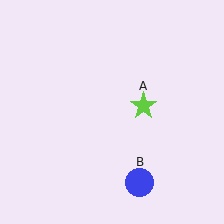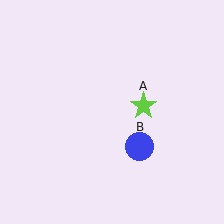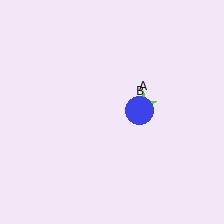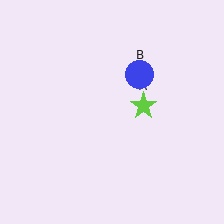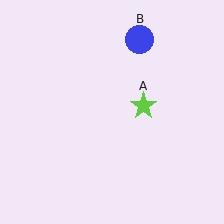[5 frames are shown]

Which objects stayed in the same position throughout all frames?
Lime star (object A) remained stationary.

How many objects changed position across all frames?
1 object changed position: blue circle (object B).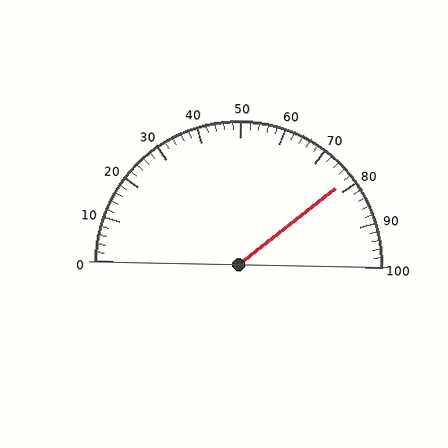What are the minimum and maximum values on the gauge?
The gauge ranges from 0 to 100.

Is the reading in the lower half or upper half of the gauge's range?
The reading is in the upper half of the range (0 to 100).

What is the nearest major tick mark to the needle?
The nearest major tick mark is 80.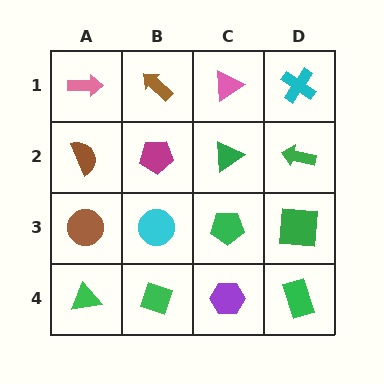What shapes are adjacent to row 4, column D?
A green square (row 3, column D), a purple hexagon (row 4, column C).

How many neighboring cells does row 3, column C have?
4.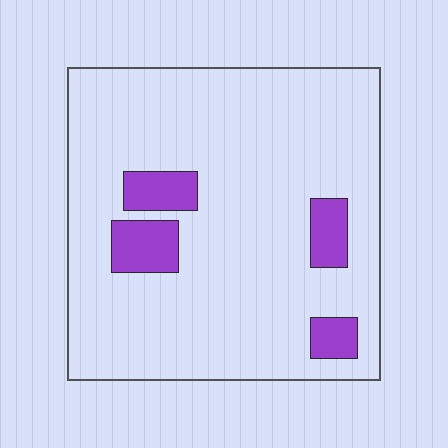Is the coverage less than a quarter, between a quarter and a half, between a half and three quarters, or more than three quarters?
Less than a quarter.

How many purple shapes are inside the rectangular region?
4.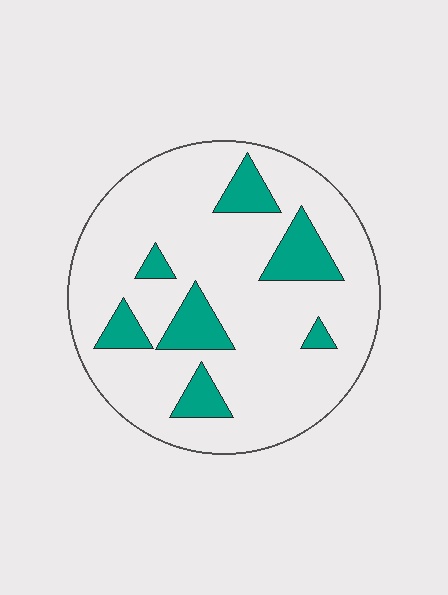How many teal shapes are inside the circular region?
7.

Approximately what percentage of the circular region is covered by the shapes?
Approximately 15%.